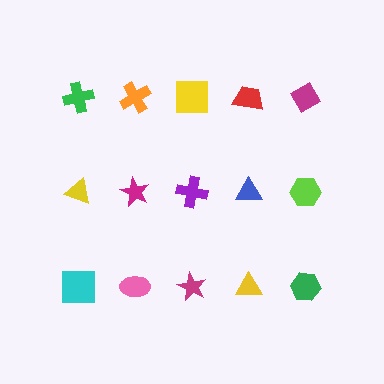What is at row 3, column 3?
A magenta star.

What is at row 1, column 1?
A green cross.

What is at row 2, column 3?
A purple cross.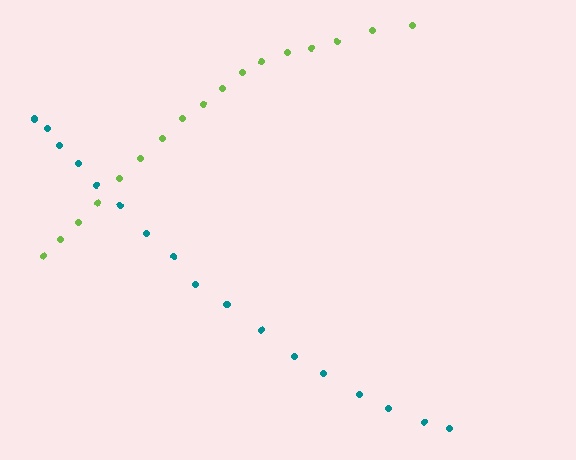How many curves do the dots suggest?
There are 2 distinct paths.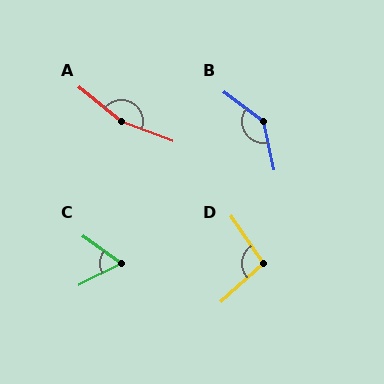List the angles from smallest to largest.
C (62°), D (98°), B (139°), A (162°).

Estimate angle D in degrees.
Approximately 98 degrees.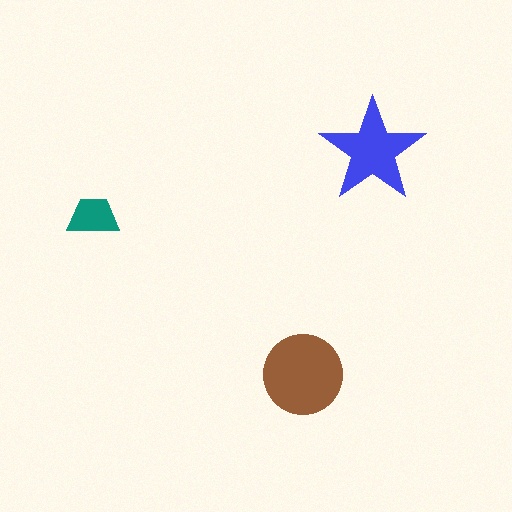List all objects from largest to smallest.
The brown circle, the blue star, the teal trapezoid.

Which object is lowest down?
The brown circle is bottommost.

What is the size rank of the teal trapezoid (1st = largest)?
3rd.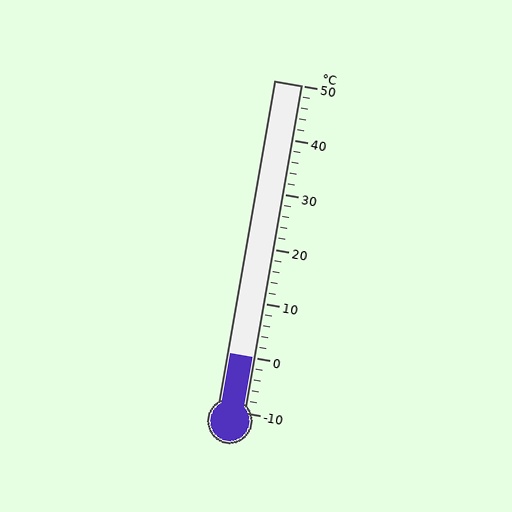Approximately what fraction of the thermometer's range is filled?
The thermometer is filled to approximately 15% of its range.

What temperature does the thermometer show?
The thermometer shows approximately 0°C.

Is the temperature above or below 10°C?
The temperature is below 10°C.